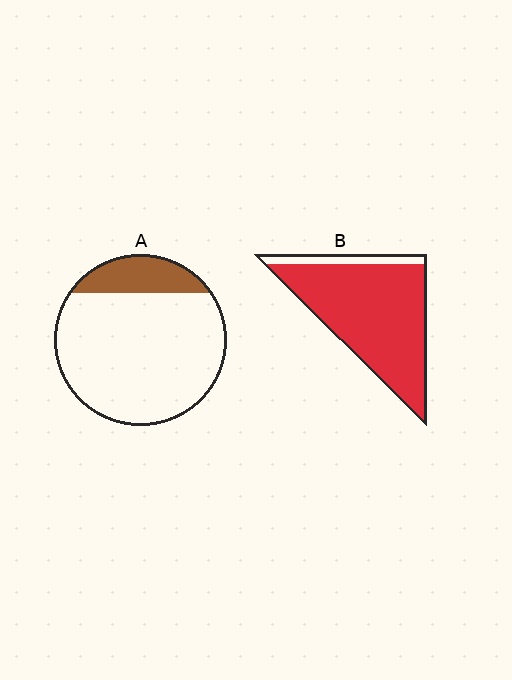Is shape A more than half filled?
No.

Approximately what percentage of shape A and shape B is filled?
A is approximately 15% and B is approximately 90%.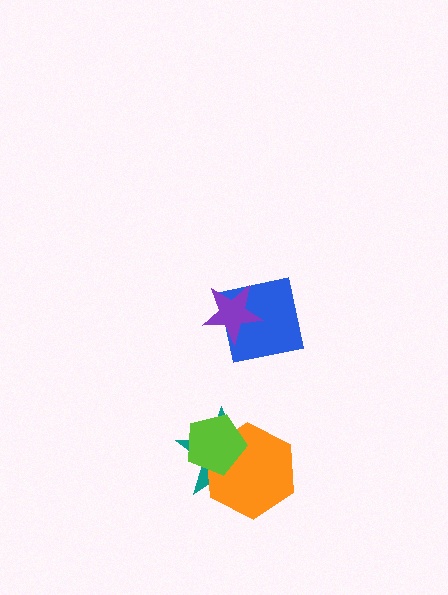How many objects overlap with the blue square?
1 object overlaps with the blue square.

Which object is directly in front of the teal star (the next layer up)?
The orange hexagon is directly in front of the teal star.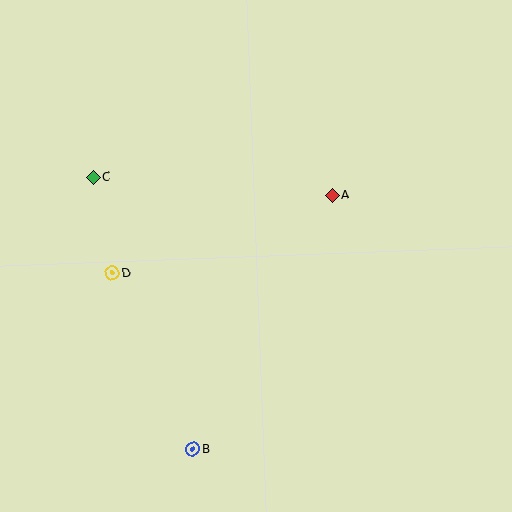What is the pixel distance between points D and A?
The distance between D and A is 233 pixels.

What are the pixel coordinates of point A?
Point A is at (332, 195).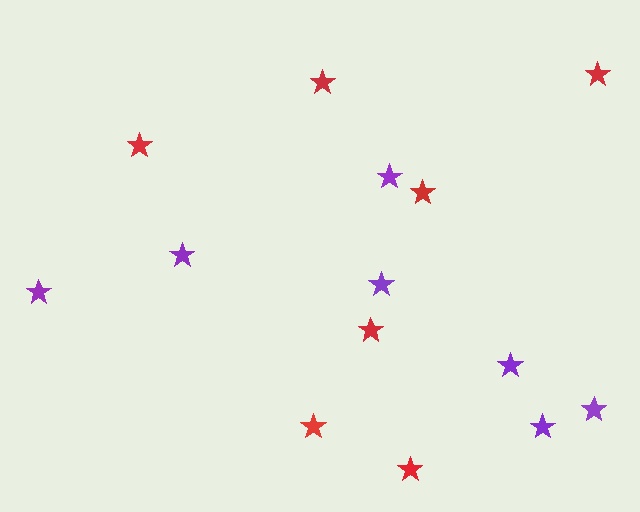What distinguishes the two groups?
There are 2 groups: one group of purple stars (7) and one group of red stars (7).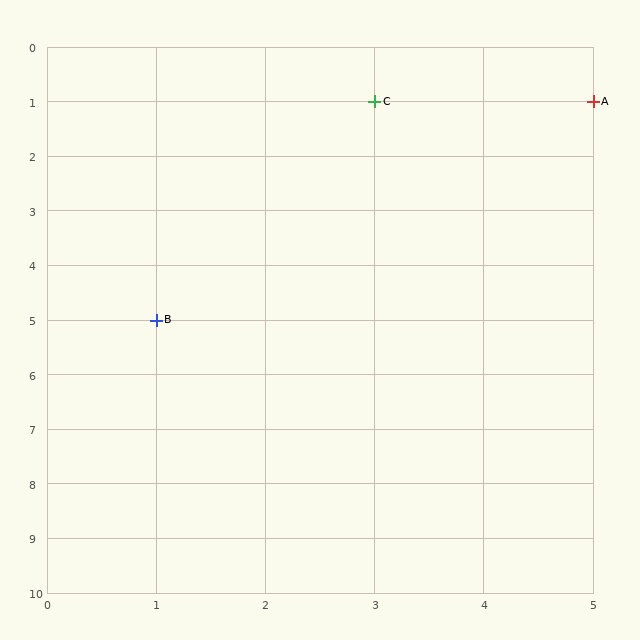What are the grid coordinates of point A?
Point A is at grid coordinates (5, 1).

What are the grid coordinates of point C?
Point C is at grid coordinates (3, 1).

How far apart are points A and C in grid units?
Points A and C are 2 columns apart.